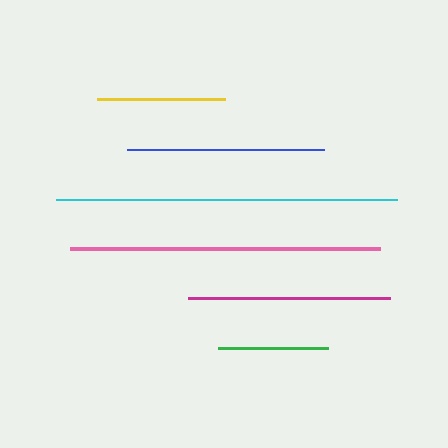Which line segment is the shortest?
The green line is the shortest at approximately 110 pixels.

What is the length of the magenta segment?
The magenta segment is approximately 202 pixels long.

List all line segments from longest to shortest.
From longest to shortest: cyan, pink, magenta, blue, yellow, green.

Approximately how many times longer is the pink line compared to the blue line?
The pink line is approximately 1.6 times the length of the blue line.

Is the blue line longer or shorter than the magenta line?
The magenta line is longer than the blue line.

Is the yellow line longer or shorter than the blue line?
The blue line is longer than the yellow line.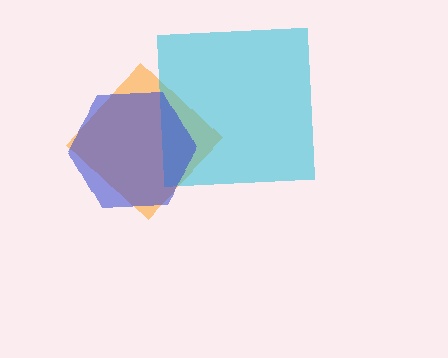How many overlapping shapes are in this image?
There are 3 overlapping shapes in the image.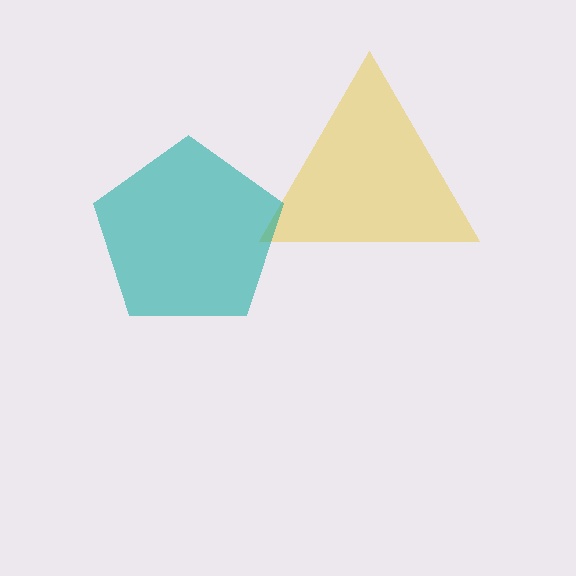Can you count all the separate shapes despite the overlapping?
Yes, there are 2 separate shapes.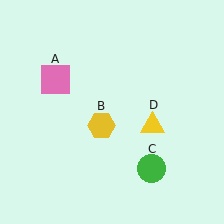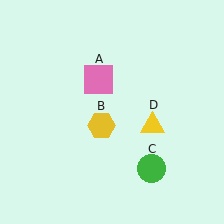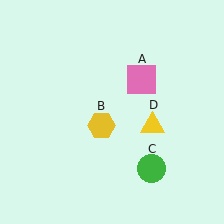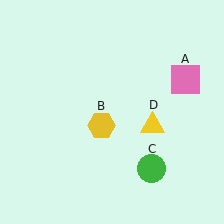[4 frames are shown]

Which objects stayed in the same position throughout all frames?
Yellow hexagon (object B) and green circle (object C) and yellow triangle (object D) remained stationary.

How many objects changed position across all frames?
1 object changed position: pink square (object A).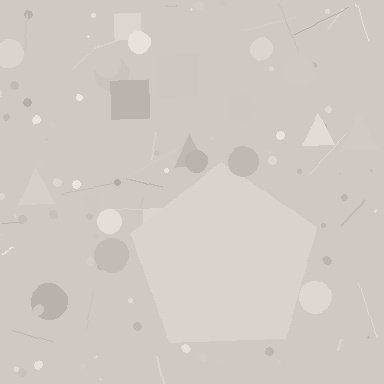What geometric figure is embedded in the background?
A pentagon is embedded in the background.